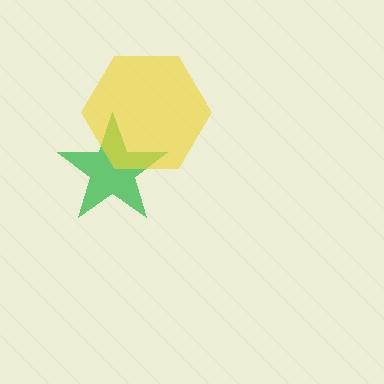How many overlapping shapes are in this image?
There are 2 overlapping shapes in the image.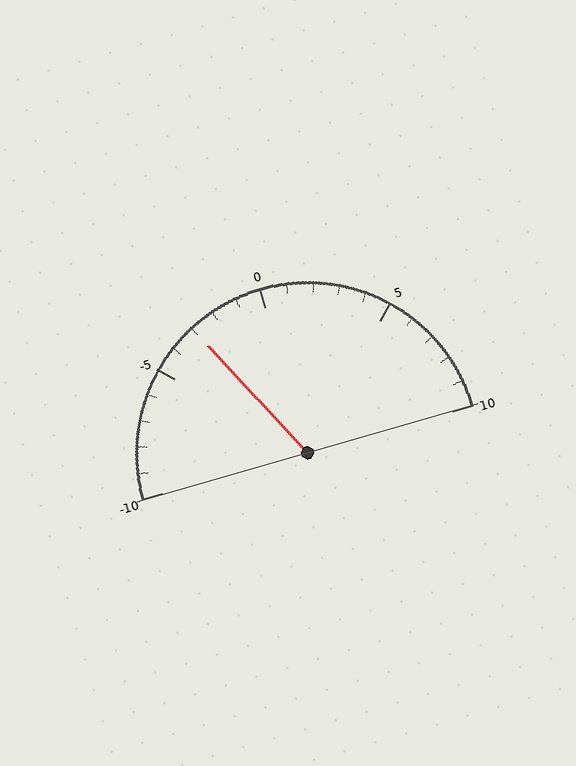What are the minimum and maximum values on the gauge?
The gauge ranges from -10 to 10.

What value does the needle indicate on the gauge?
The needle indicates approximately -3.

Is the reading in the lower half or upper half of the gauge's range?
The reading is in the lower half of the range (-10 to 10).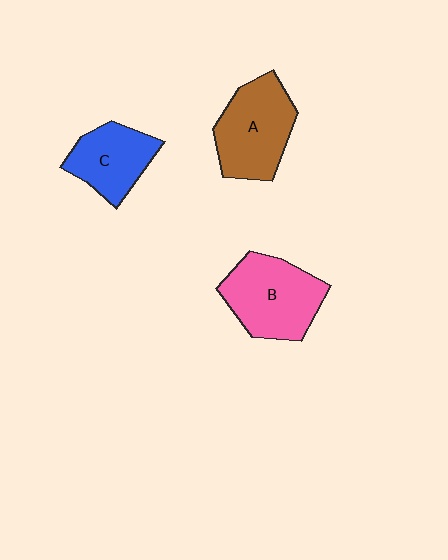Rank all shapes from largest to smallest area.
From largest to smallest: B (pink), A (brown), C (blue).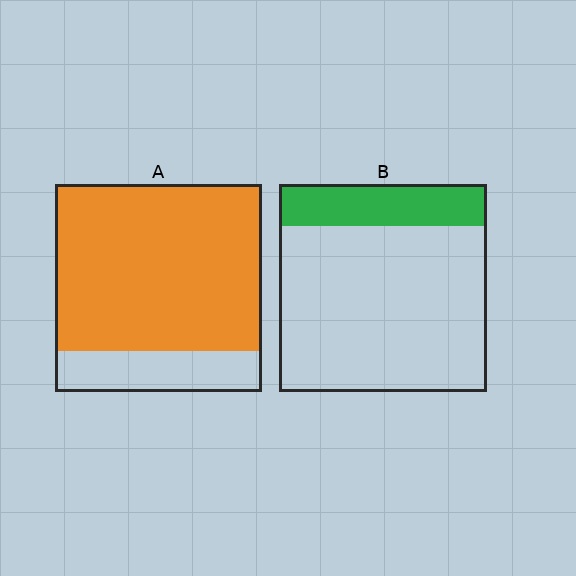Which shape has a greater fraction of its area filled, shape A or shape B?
Shape A.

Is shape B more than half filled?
No.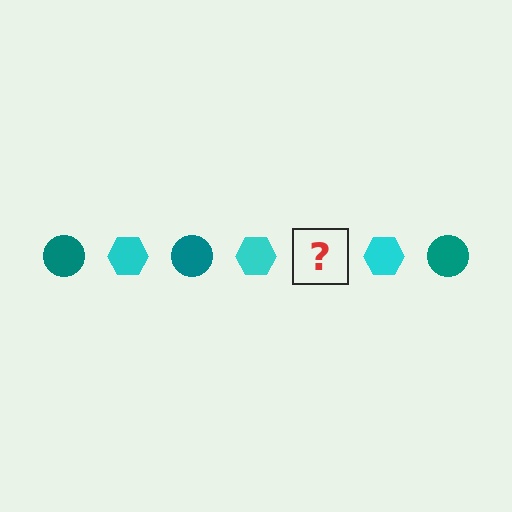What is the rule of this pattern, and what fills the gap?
The rule is that the pattern alternates between teal circle and cyan hexagon. The gap should be filled with a teal circle.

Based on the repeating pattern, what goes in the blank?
The blank should be a teal circle.